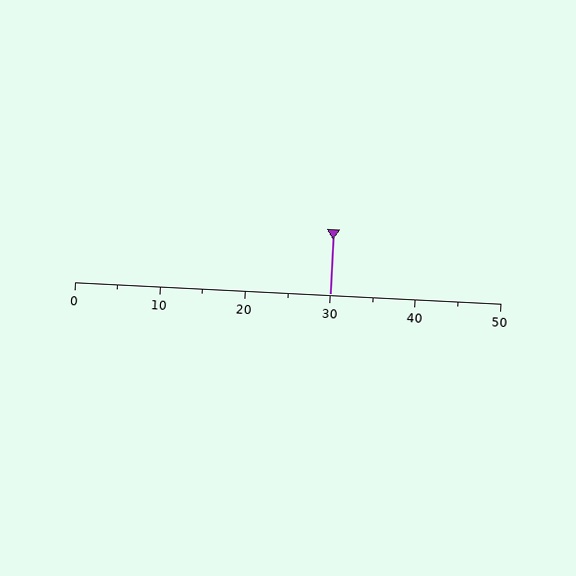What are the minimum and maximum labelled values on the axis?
The axis runs from 0 to 50.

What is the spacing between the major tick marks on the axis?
The major ticks are spaced 10 apart.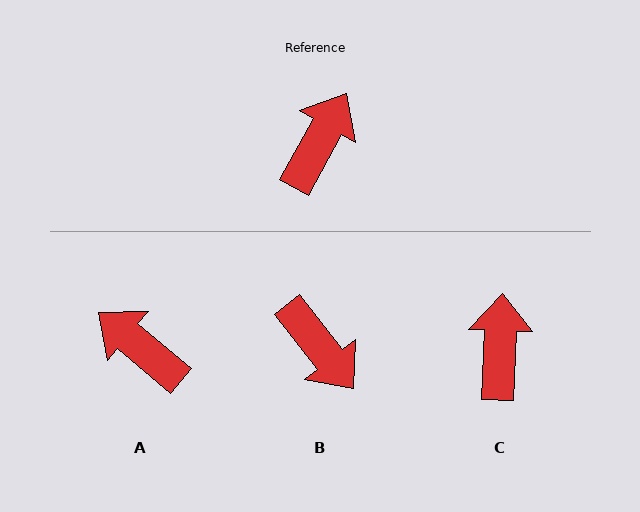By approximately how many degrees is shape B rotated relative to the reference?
Approximately 113 degrees clockwise.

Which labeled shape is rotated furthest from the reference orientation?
B, about 113 degrees away.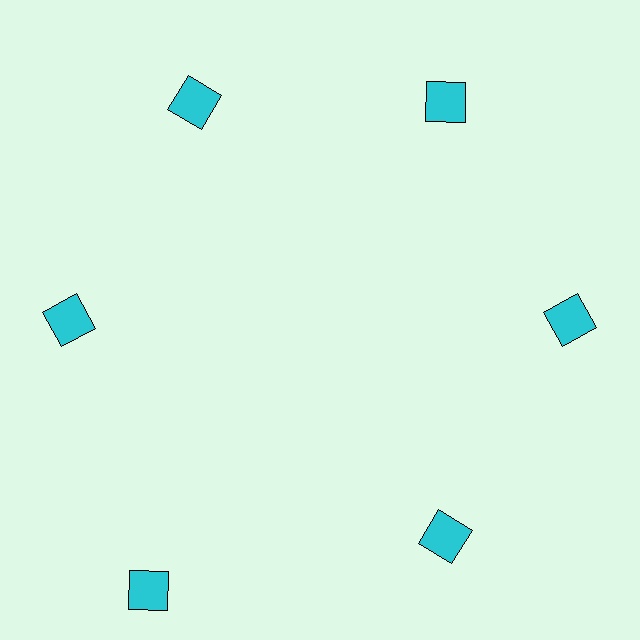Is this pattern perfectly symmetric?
No. The 6 cyan squares are arranged in a ring, but one element near the 7 o'clock position is pushed outward from the center, breaking the 6-fold rotational symmetry.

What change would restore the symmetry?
The symmetry would be restored by moving it inward, back onto the ring so that all 6 squares sit at equal angles and equal distance from the center.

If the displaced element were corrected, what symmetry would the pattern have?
It would have 6-fold rotational symmetry — the pattern would map onto itself every 60 degrees.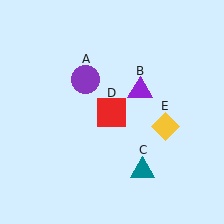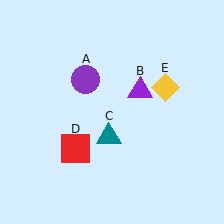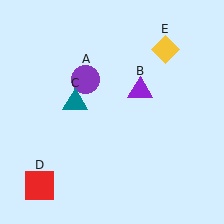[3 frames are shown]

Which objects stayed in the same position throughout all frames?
Purple circle (object A) and purple triangle (object B) remained stationary.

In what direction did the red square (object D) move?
The red square (object D) moved down and to the left.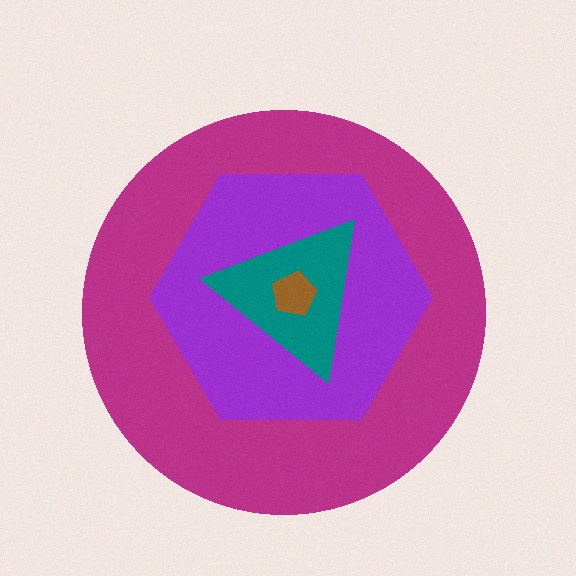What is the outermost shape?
The magenta circle.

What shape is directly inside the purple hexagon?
The teal triangle.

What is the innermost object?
The brown pentagon.